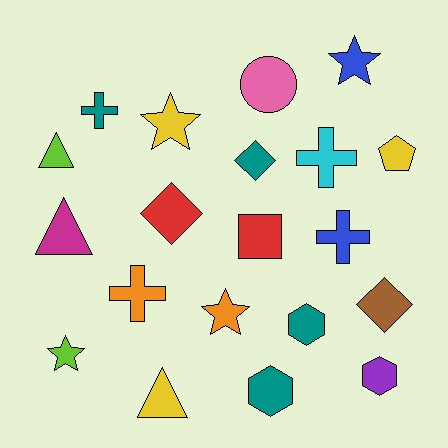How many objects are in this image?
There are 20 objects.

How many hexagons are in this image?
There are 3 hexagons.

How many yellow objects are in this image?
There are 3 yellow objects.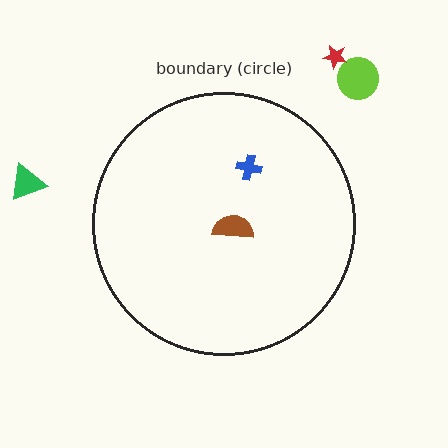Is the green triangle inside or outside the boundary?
Outside.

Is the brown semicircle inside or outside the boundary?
Inside.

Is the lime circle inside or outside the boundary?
Outside.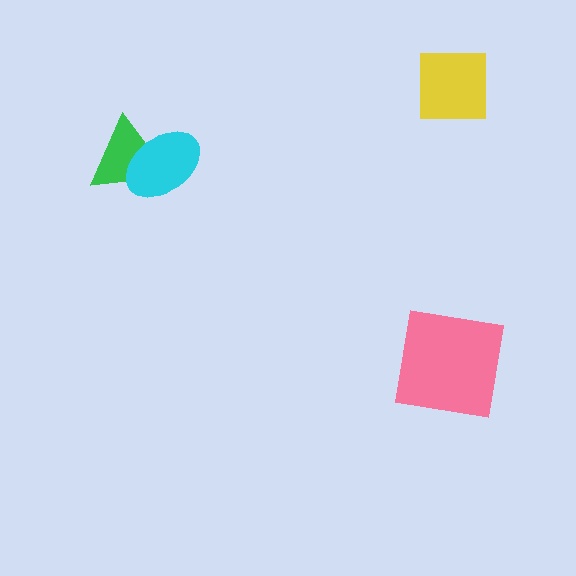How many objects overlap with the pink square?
0 objects overlap with the pink square.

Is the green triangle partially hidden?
Yes, it is partially covered by another shape.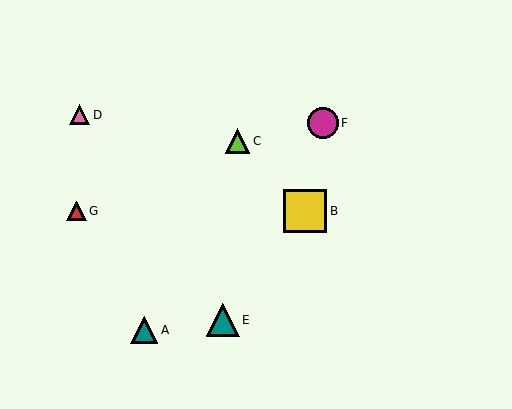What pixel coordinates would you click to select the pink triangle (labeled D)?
Click at (80, 115) to select the pink triangle D.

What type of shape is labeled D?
Shape D is a pink triangle.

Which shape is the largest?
The yellow square (labeled B) is the largest.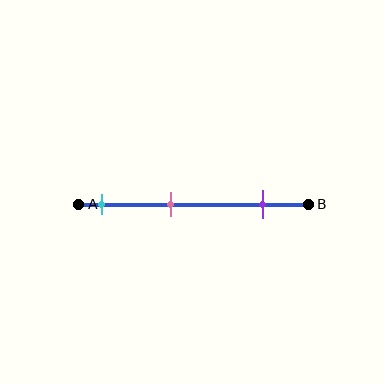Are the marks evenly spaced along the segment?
Yes, the marks are approximately evenly spaced.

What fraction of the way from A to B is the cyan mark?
The cyan mark is approximately 10% (0.1) of the way from A to B.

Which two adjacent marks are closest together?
The cyan and pink marks are the closest adjacent pair.